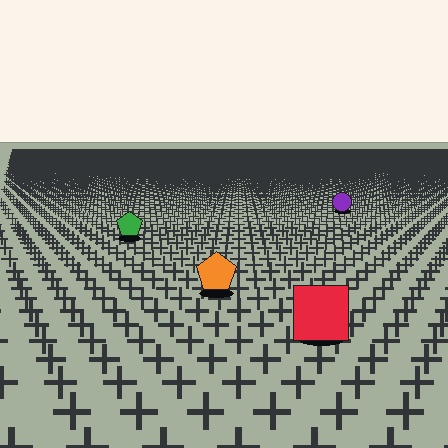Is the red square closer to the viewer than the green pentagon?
Yes. The red square is closer — you can tell from the texture gradient: the ground texture is coarser near it.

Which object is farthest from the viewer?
The purple circle is farthest from the viewer. It appears smaller and the ground texture around it is denser.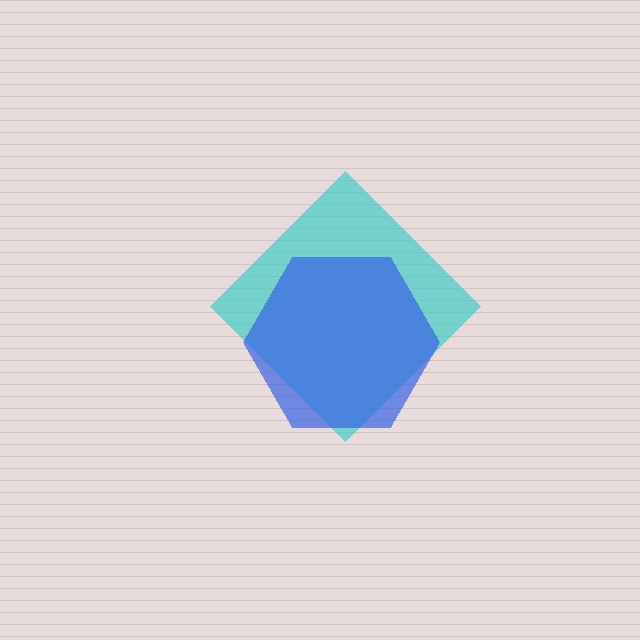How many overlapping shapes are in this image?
There are 2 overlapping shapes in the image.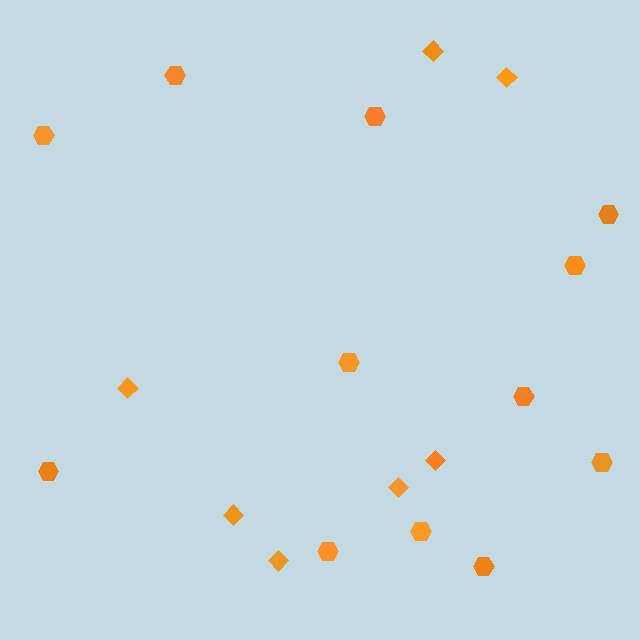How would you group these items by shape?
There are 2 groups: one group of hexagons (12) and one group of diamonds (7).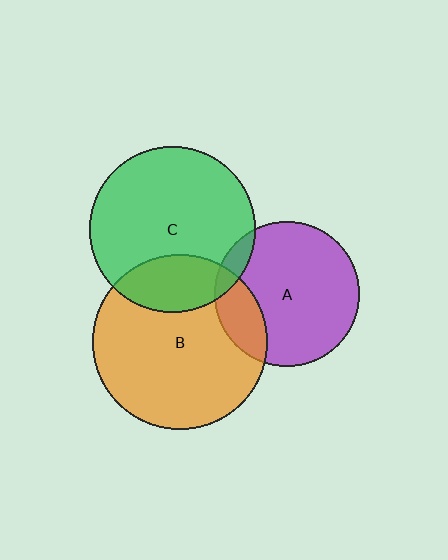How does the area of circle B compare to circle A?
Approximately 1.5 times.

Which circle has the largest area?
Circle B (orange).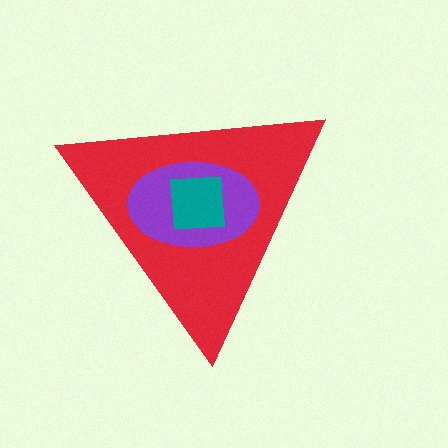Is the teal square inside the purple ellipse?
Yes.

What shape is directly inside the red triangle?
The purple ellipse.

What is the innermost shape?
The teal square.